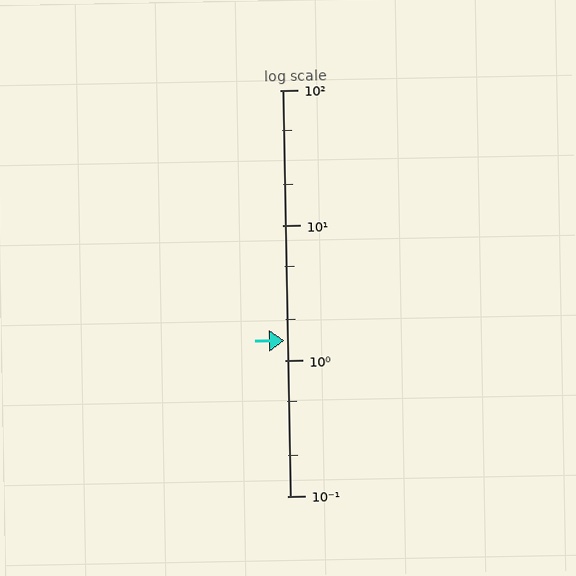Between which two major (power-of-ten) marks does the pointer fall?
The pointer is between 1 and 10.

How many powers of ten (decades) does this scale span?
The scale spans 3 decades, from 0.1 to 100.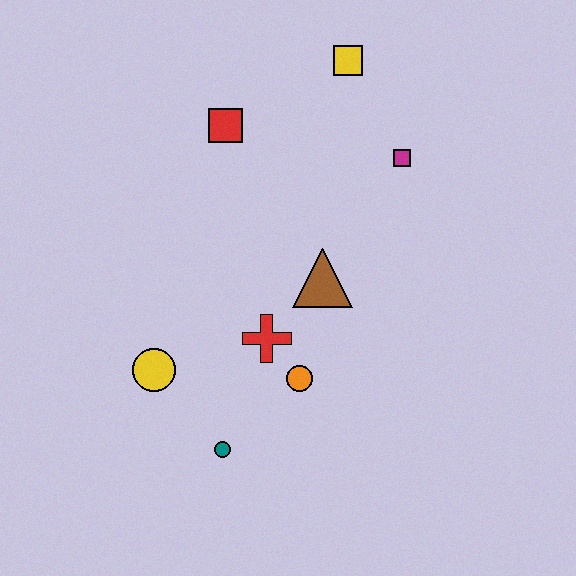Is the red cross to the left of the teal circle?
No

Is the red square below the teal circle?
No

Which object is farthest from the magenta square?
The teal circle is farthest from the magenta square.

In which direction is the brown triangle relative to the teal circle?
The brown triangle is above the teal circle.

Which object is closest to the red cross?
The orange circle is closest to the red cross.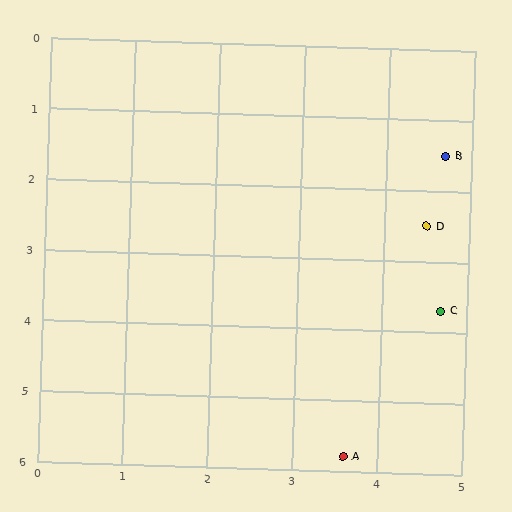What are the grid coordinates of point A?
Point A is at approximately (3.6, 5.8).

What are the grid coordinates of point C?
Point C is at approximately (4.7, 3.7).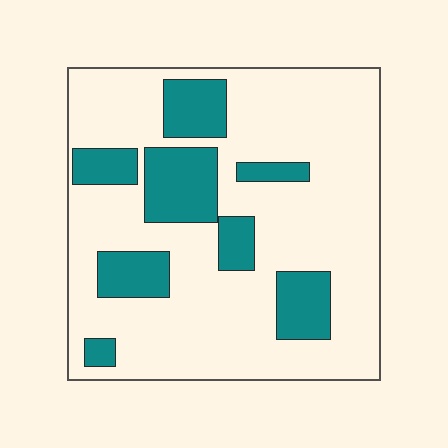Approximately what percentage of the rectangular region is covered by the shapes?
Approximately 25%.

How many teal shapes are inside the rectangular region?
8.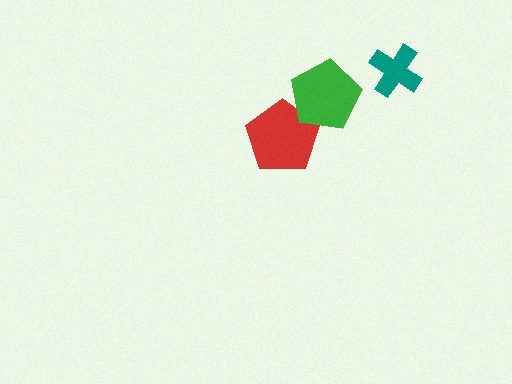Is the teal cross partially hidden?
No, no other shape covers it.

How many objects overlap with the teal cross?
0 objects overlap with the teal cross.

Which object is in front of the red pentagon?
The green pentagon is in front of the red pentagon.